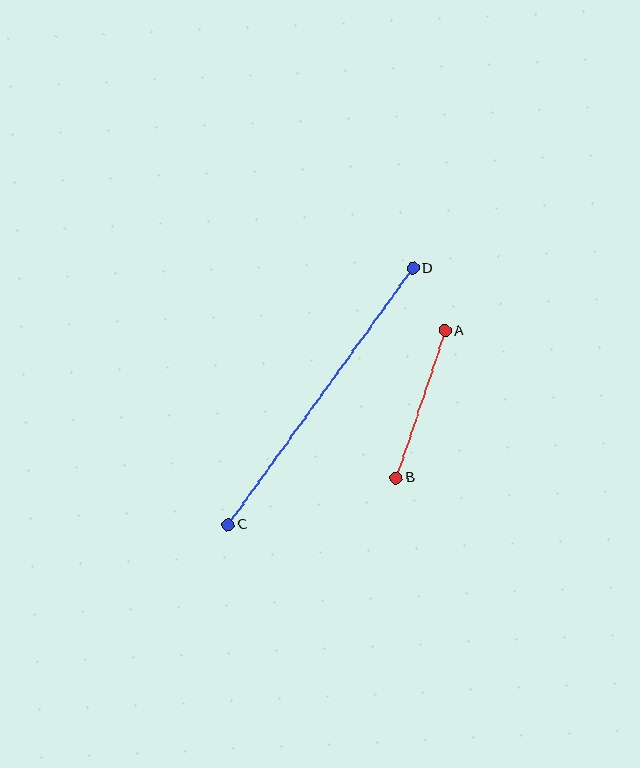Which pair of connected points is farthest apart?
Points C and D are farthest apart.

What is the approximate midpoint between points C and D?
The midpoint is at approximately (321, 397) pixels.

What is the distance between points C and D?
The distance is approximately 316 pixels.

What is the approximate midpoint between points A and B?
The midpoint is at approximately (421, 404) pixels.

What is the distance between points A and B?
The distance is approximately 155 pixels.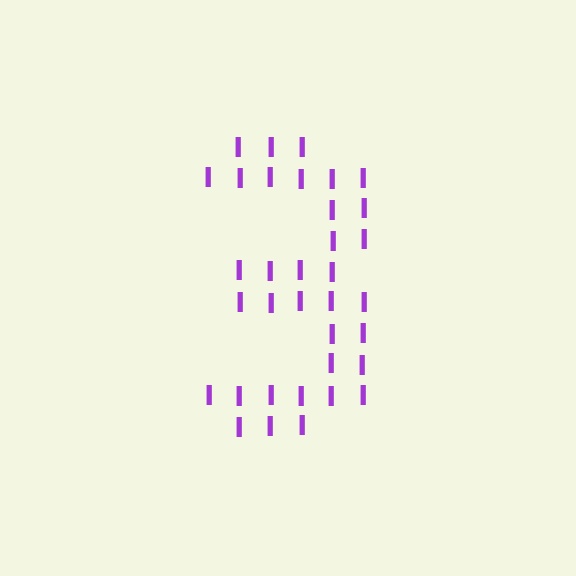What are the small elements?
The small elements are letter I's.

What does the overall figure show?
The overall figure shows the digit 3.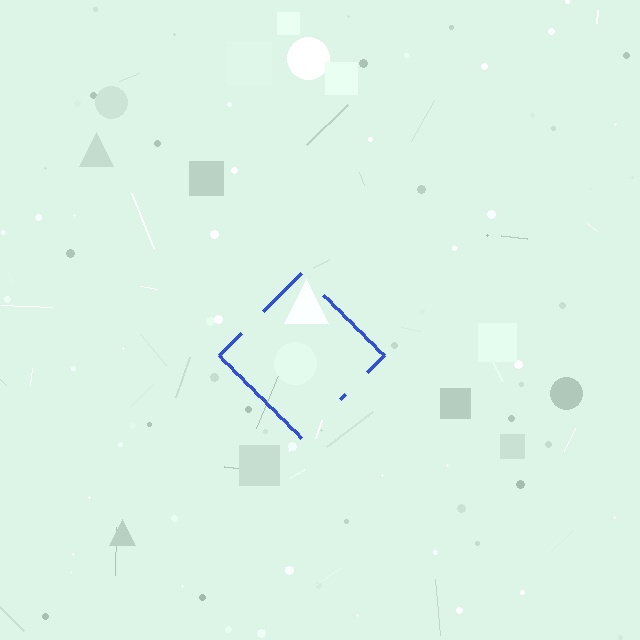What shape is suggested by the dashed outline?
The dashed outline suggests a diamond.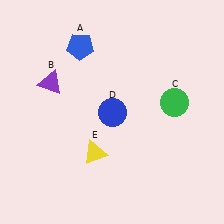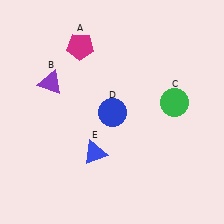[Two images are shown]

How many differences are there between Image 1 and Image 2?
There are 2 differences between the two images.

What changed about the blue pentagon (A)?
In Image 1, A is blue. In Image 2, it changed to magenta.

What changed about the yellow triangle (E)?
In Image 1, E is yellow. In Image 2, it changed to blue.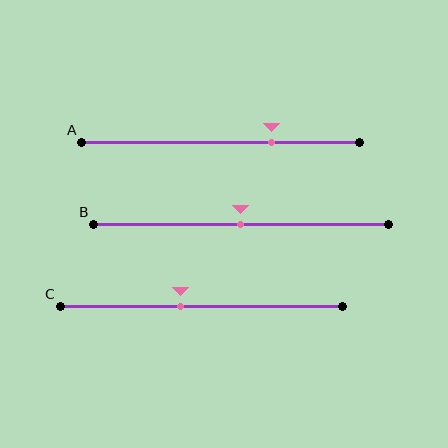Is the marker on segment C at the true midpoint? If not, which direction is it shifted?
No, the marker on segment C is shifted to the left by about 7% of the segment length.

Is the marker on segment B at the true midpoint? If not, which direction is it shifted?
Yes, the marker on segment B is at the true midpoint.